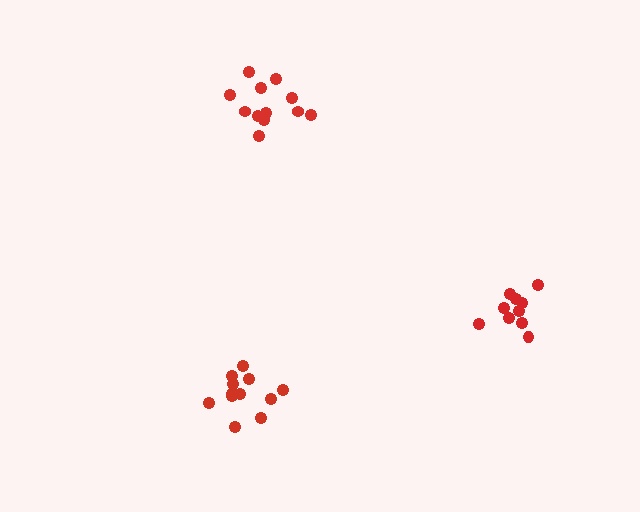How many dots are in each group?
Group 1: 10 dots, Group 2: 12 dots, Group 3: 12 dots (34 total).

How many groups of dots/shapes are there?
There are 3 groups.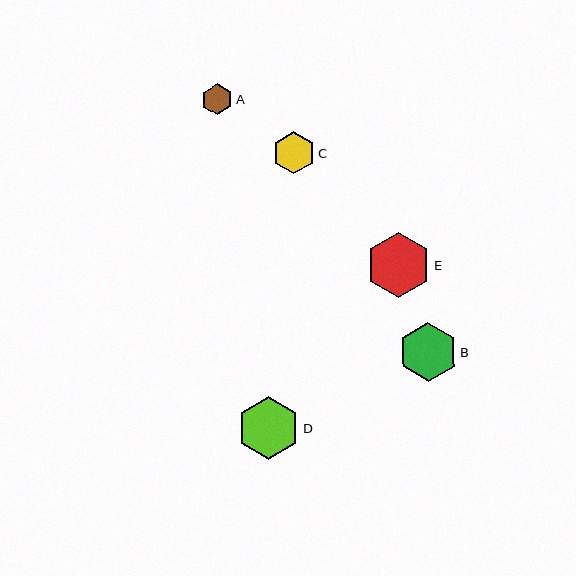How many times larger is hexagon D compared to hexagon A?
Hexagon D is approximately 2.0 times the size of hexagon A.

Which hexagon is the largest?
Hexagon E is the largest with a size of approximately 65 pixels.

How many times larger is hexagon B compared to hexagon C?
Hexagon B is approximately 1.4 times the size of hexagon C.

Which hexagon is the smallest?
Hexagon A is the smallest with a size of approximately 31 pixels.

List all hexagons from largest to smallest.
From largest to smallest: E, D, B, C, A.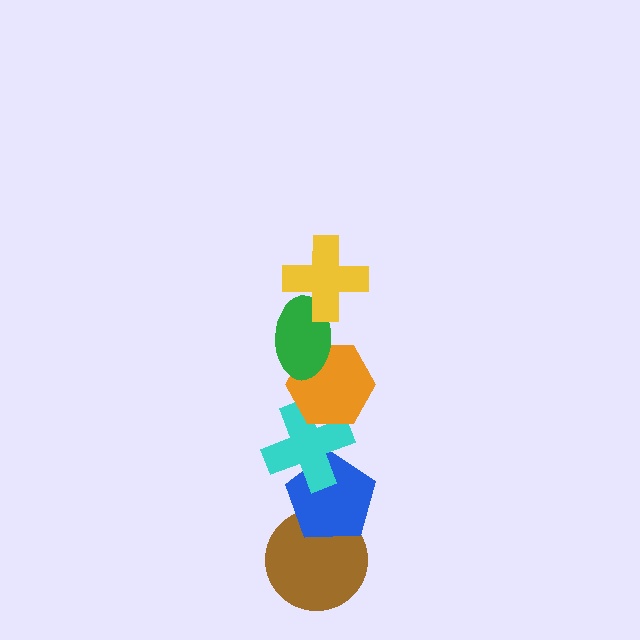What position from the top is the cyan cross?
The cyan cross is 4th from the top.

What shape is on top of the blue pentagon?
The cyan cross is on top of the blue pentagon.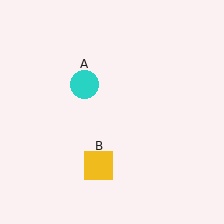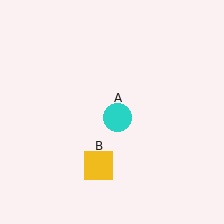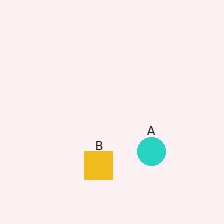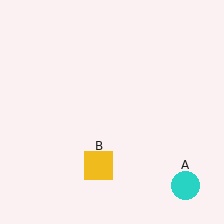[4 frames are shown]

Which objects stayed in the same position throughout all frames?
Yellow square (object B) remained stationary.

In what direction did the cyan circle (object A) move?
The cyan circle (object A) moved down and to the right.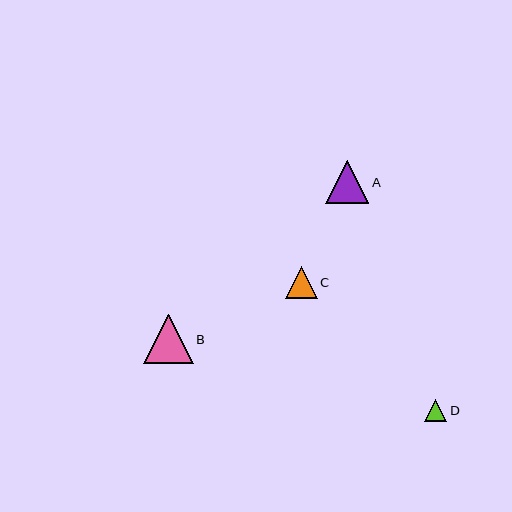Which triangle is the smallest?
Triangle D is the smallest with a size of approximately 22 pixels.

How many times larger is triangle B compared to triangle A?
Triangle B is approximately 1.2 times the size of triangle A.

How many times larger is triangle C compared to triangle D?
Triangle C is approximately 1.4 times the size of triangle D.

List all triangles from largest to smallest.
From largest to smallest: B, A, C, D.